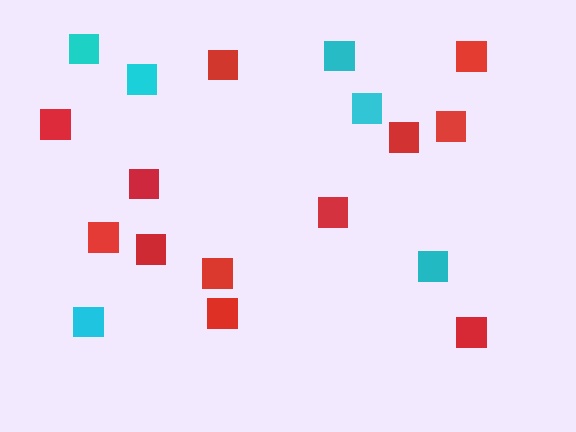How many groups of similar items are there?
There are 2 groups: one group of cyan squares (6) and one group of red squares (12).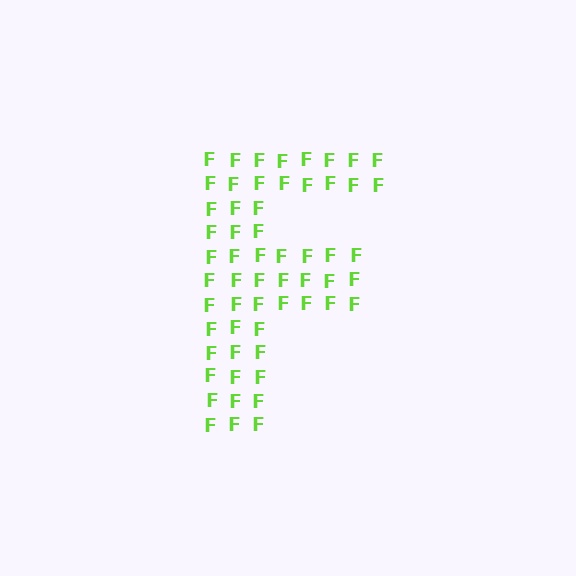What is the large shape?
The large shape is the letter F.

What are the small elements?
The small elements are letter F's.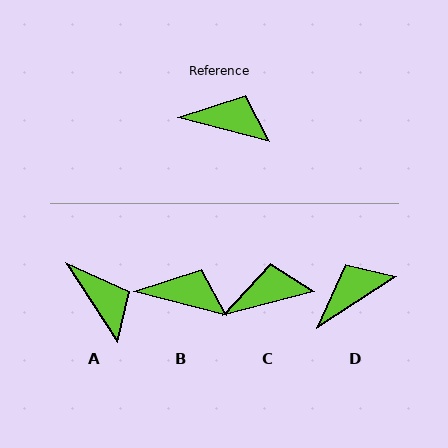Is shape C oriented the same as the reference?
No, it is off by about 29 degrees.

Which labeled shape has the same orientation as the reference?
B.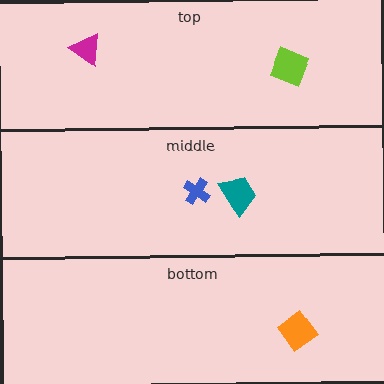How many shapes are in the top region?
2.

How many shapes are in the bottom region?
1.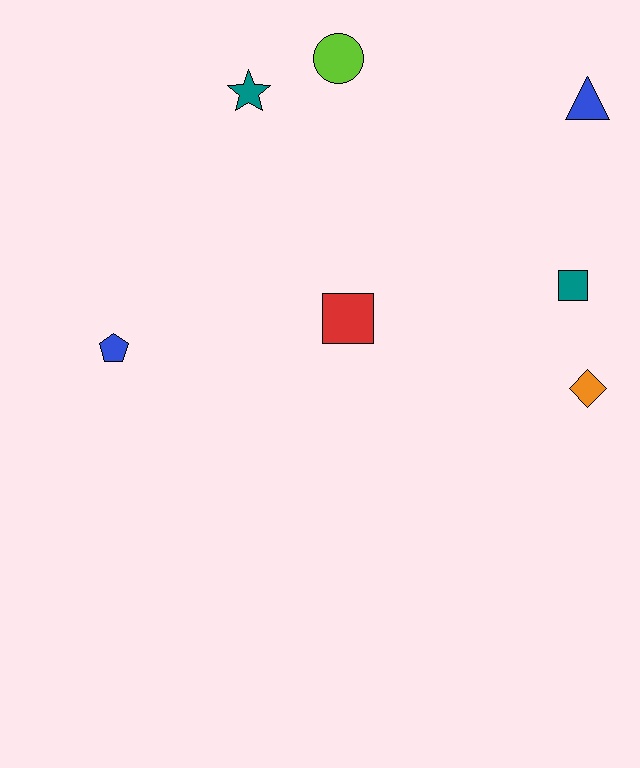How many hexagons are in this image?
There are no hexagons.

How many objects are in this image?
There are 7 objects.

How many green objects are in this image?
There are no green objects.